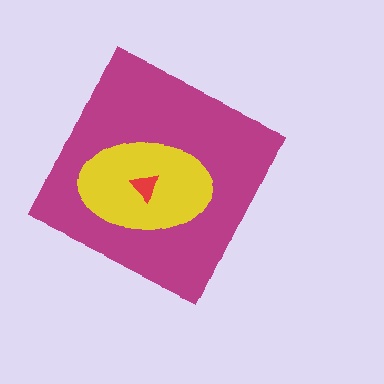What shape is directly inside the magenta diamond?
The yellow ellipse.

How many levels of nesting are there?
3.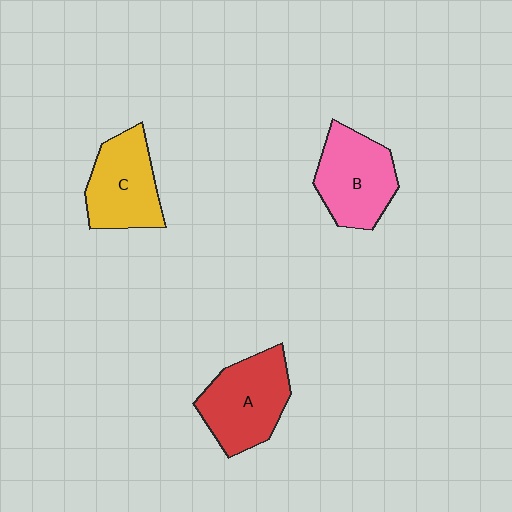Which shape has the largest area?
Shape A (red).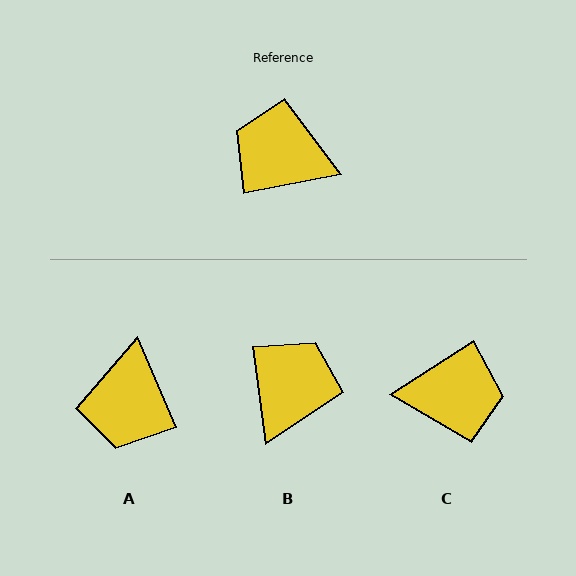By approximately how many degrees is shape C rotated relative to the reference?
Approximately 158 degrees clockwise.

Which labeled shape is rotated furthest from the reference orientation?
C, about 158 degrees away.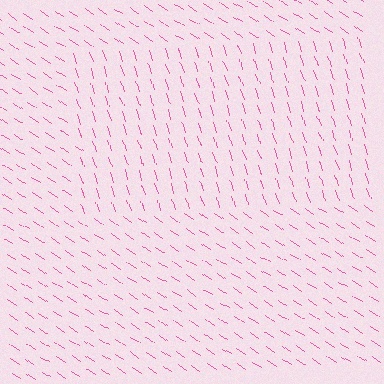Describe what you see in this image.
The image is filled with small pink line segments. A rectangle region in the image has lines oriented differently from the surrounding lines, creating a visible texture boundary.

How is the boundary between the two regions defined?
The boundary is defined purely by a change in line orientation (approximately 39 degrees difference). All lines are the same color and thickness.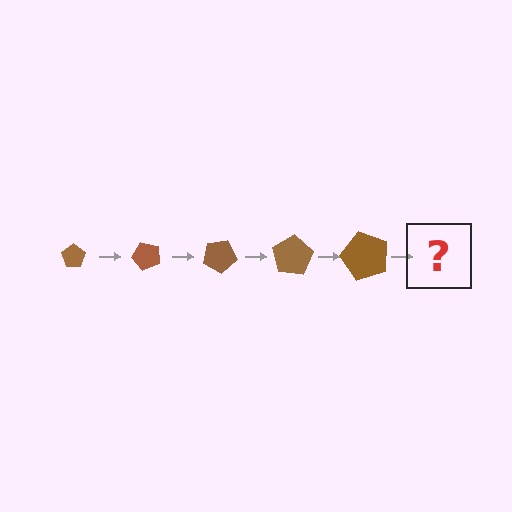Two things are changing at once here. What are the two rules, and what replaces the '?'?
The two rules are that the pentagon grows larger each step and it rotates 50 degrees each step. The '?' should be a pentagon, larger than the previous one and rotated 250 degrees from the start.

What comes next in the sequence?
The next element should be a pentagon, larger than the previous one and rotated 250 degrees from the start.